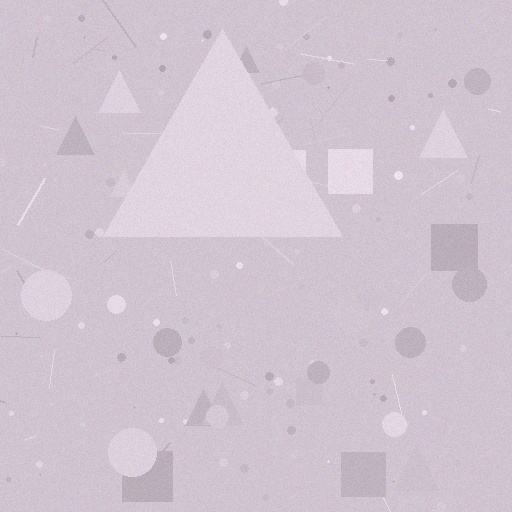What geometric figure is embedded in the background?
A triangle is embedded in the background.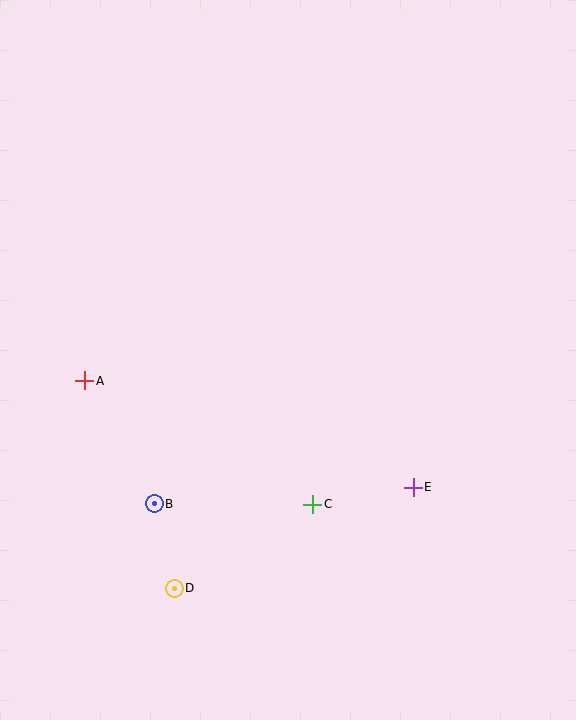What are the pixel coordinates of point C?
Point C is at (313, 504).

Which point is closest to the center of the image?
Point C at (313, 504) is closest to the center.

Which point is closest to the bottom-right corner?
Point E is closest to the bottom-right corner.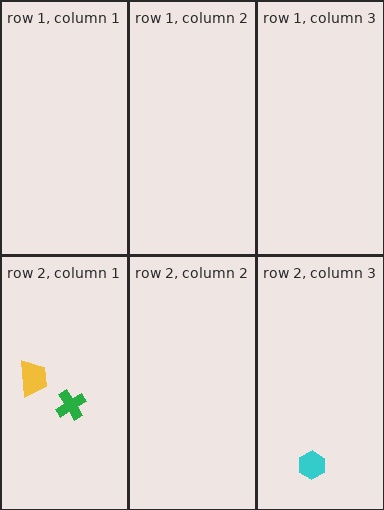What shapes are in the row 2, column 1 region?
The yellow trapezoid, the green cross.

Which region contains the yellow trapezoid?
The row 2, column 1 region.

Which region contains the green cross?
The row 2, column 1 region.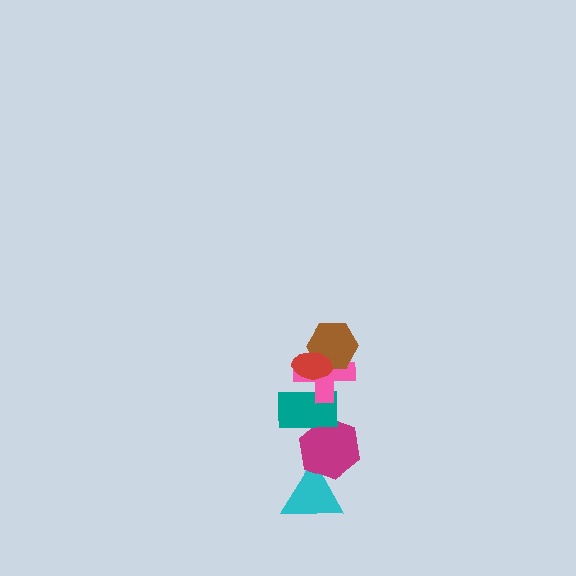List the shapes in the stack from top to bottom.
From top to bottom: the red ellipse, the brown hexagon, the pink cross, the teal rectangle, the magenta hexagon, the cyan triangle.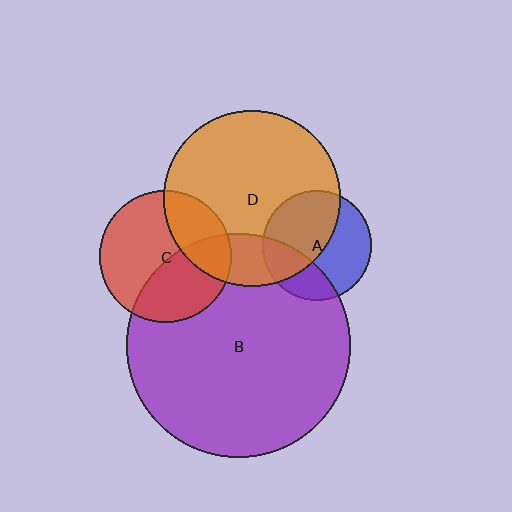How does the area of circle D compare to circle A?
Approximately 2.6 times.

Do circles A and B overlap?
Yes.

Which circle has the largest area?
Circle B (purple).